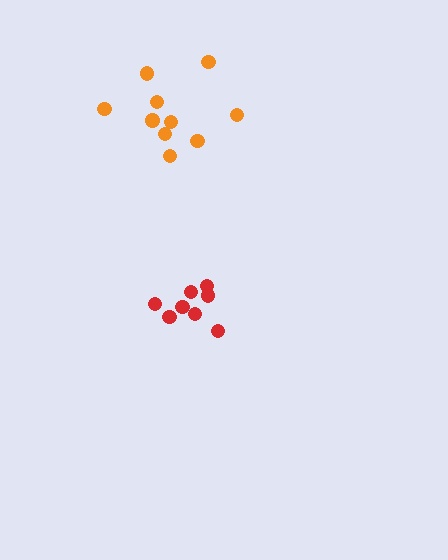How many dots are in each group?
Group 1: 8 dots, Group 2: 10 dots (18 total).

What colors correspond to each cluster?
The clusters are colored: red, orange.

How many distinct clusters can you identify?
There are 2 distinct clusters.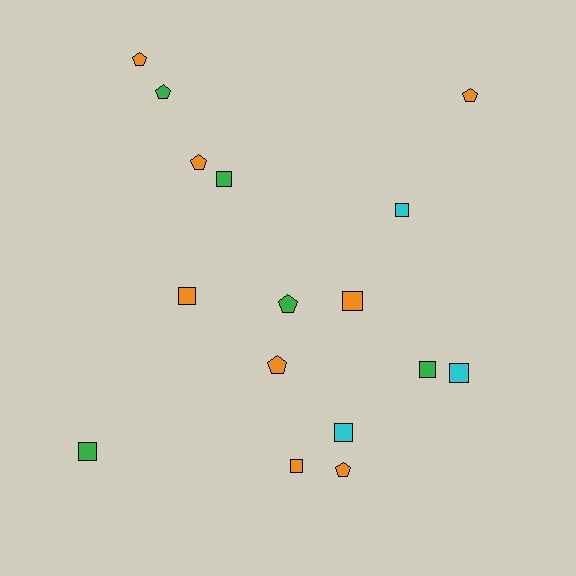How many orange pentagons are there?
There are 5 orange pentagons.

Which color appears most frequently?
Orange, with 8 objects.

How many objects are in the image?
There are 16 objects.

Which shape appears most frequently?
Square, with 9 objects.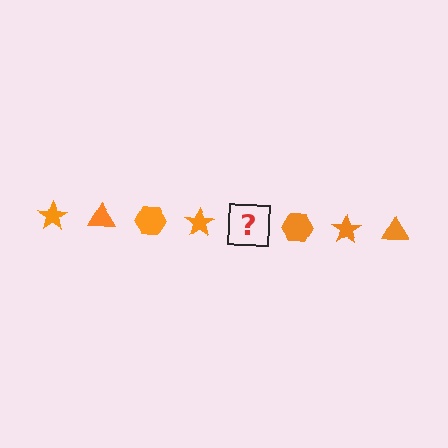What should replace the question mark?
The question mark should be replaced with an orange triangle.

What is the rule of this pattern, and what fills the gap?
The rule is that the pattern cycles through star, triangle, hexagon shapes in orange. The gap should be filled with an orange triangle.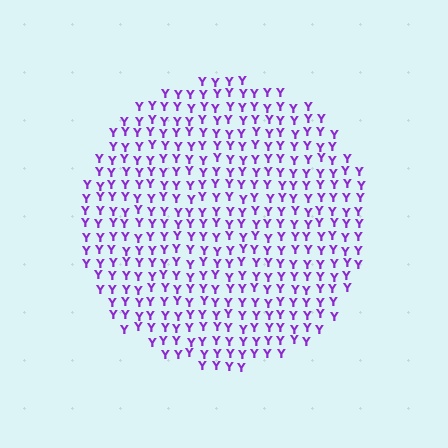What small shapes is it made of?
It is made of small letter Y's.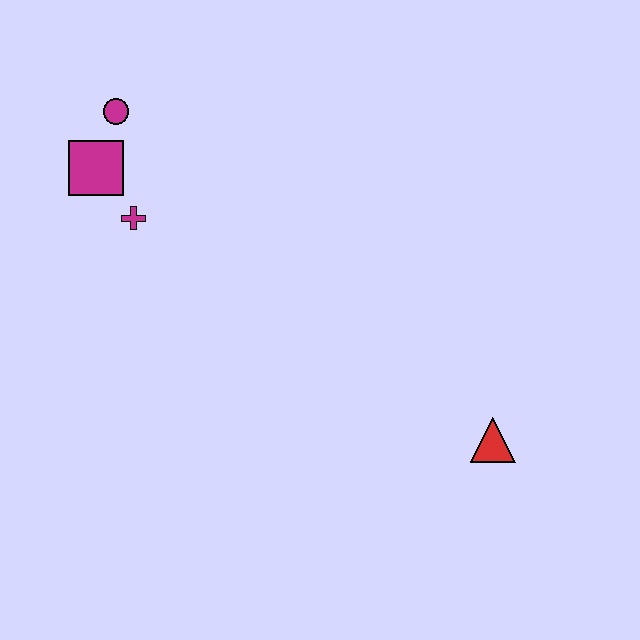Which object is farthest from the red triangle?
The magenta circle is farthest from the red triangle.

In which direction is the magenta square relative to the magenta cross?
The magenta square is above the magenta cross.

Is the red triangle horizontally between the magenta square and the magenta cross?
No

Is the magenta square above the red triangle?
Yes